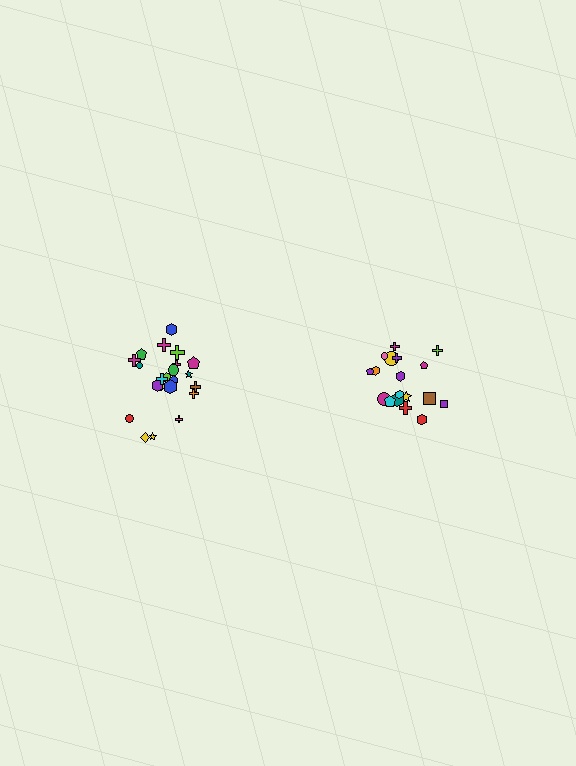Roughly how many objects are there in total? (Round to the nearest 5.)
Roughly 40 objects in total.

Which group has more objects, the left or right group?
The left group.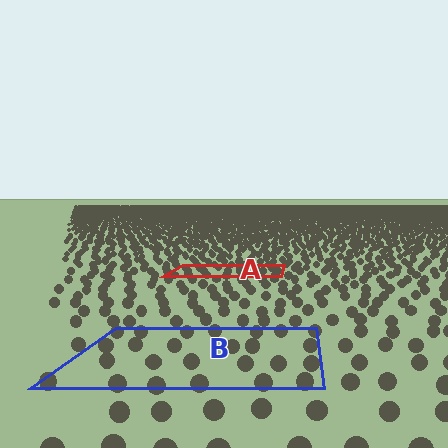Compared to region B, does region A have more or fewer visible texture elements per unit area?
Region A has more texture elements per unit area — they are packed more densely because it is farther away.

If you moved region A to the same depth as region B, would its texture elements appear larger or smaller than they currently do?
They would appear larger. At a closer depth, the same texture elements are projected at a bigger on-screen size.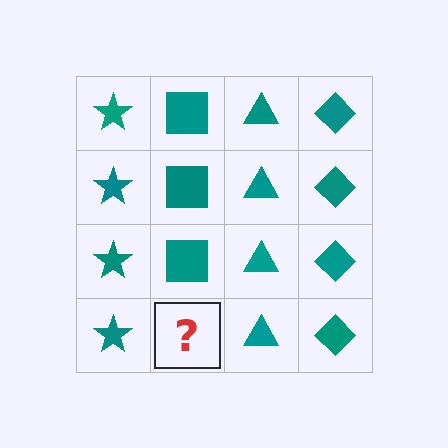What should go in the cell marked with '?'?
The missing cell should contain a teal square.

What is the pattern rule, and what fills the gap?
The rule is that each column has a consistent shape. The gap should be filled with a teal square.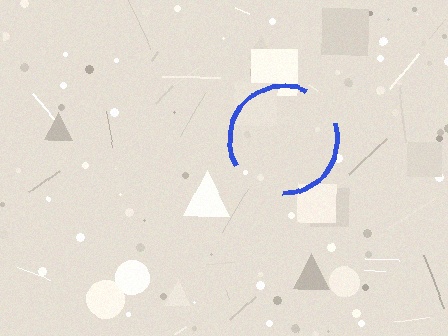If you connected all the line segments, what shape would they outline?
They would outline a circle.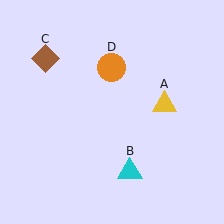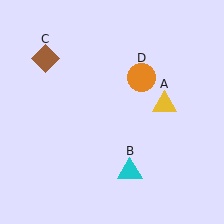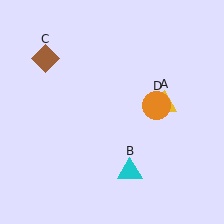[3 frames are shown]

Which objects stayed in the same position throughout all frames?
Yellow triangle (object A) and cyan triangle (object B) and brown diamond (object C) remained stationary.